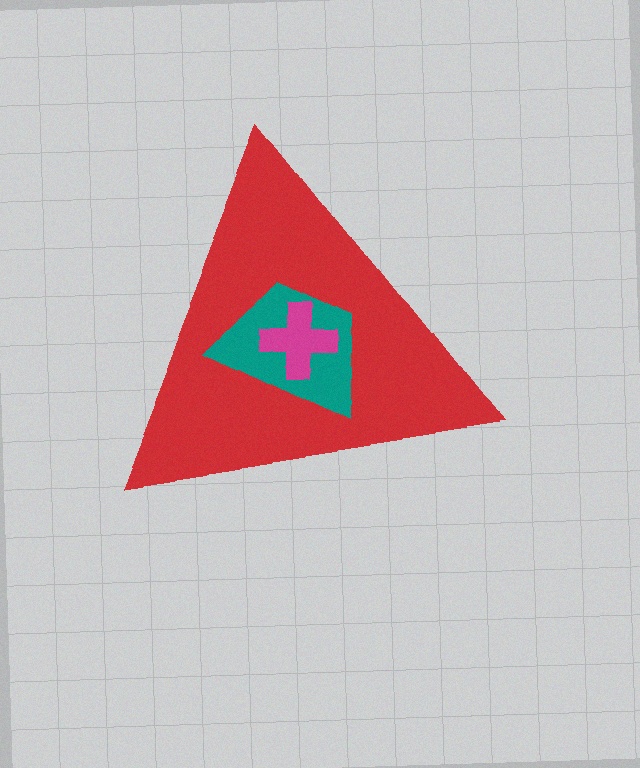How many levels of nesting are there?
3.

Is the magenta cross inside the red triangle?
Yes.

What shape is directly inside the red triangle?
The teal trapezoid.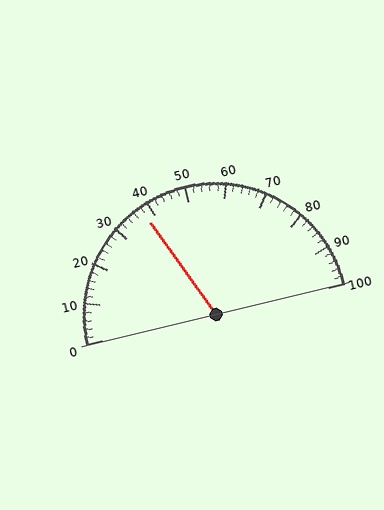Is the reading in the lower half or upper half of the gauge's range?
The reading is in the lower half of the range (0 to 100).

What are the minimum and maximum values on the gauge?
The gauge ranges from 0 to 100.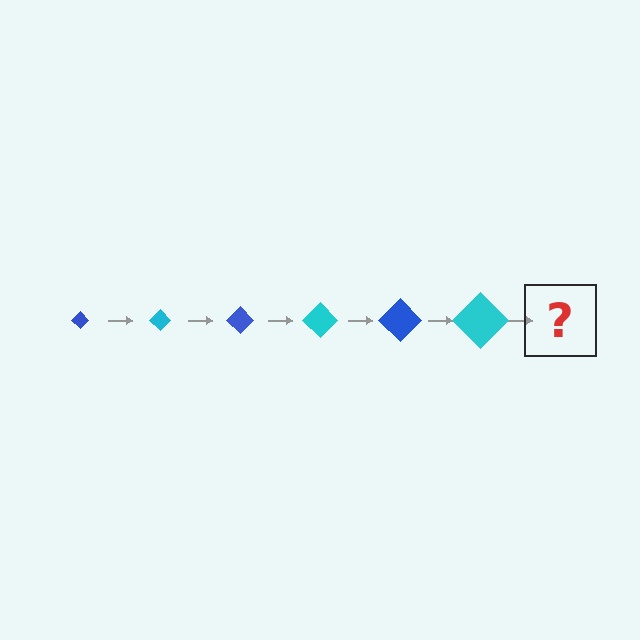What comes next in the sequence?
The next element should be a blue diamond, larger than the previous one.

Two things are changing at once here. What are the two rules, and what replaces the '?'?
The two rules are that the diamond grows larger each step and the color cycles through blue and cyan. The '?' should be a blue diamond, larger than the previous one.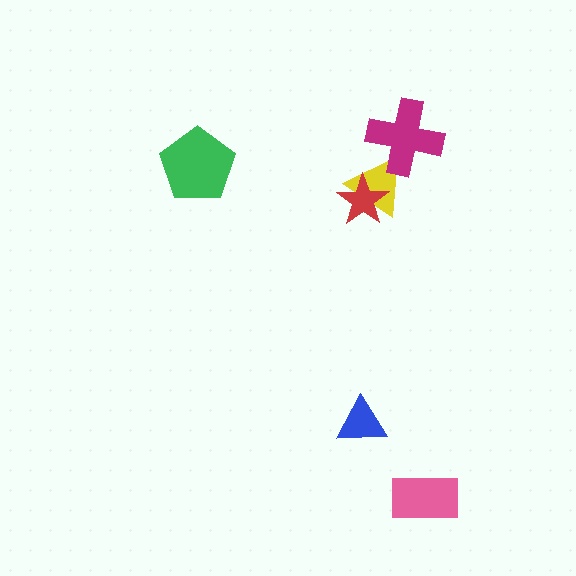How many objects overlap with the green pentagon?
0 objects overlap with the green pentagon.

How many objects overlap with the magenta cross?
1 object overlaps with the magenta cross.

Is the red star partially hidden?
No, no other shape covers it.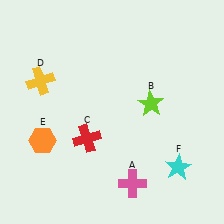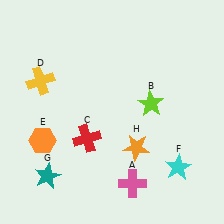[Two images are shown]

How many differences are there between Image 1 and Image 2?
There are 2 differences between the two images.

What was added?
A teal star (G), an orange star (H) were added in Image 2.